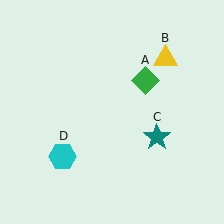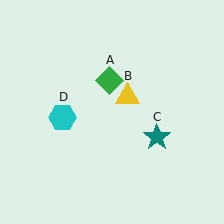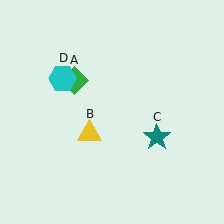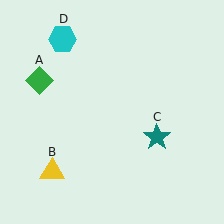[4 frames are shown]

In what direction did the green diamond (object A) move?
The green diamond (object A) moved left.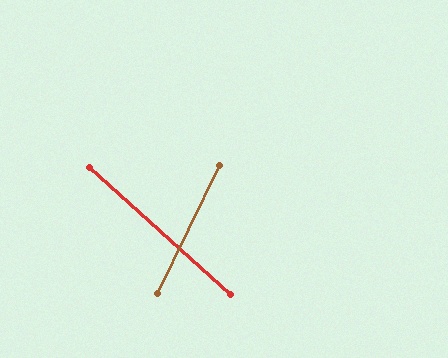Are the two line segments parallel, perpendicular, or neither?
Neither parallel nor perpendicular — they differ by about 74°.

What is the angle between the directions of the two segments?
Approximately 74 degrees.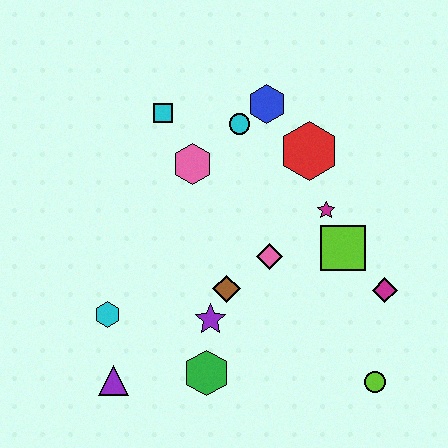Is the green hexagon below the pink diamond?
Yes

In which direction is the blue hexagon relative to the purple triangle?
The blue hexagon is above the purple triangle.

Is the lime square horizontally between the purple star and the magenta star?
No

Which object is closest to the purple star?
The brown diamond is closest to the purple star.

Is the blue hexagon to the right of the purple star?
Yes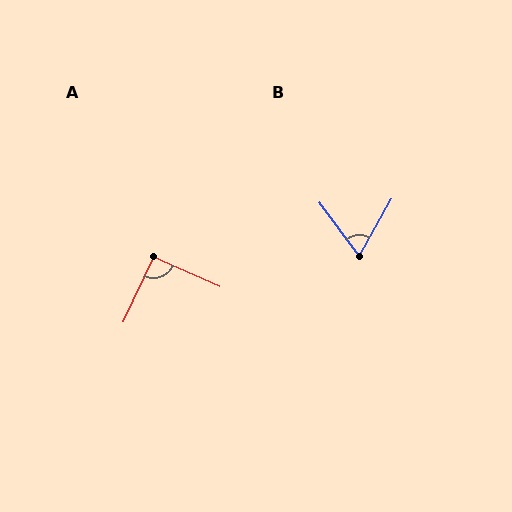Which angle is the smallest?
B, at approximately 66 degrees.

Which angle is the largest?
A, at approximately 92 degrees.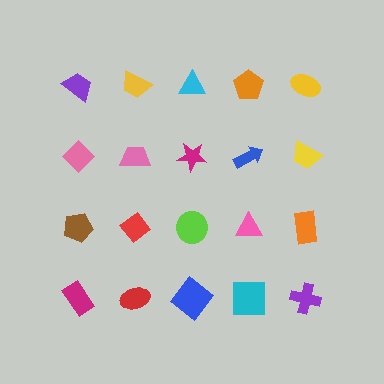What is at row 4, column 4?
A cyan square.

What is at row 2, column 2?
A pink trapezoid.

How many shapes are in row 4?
5 shapes.